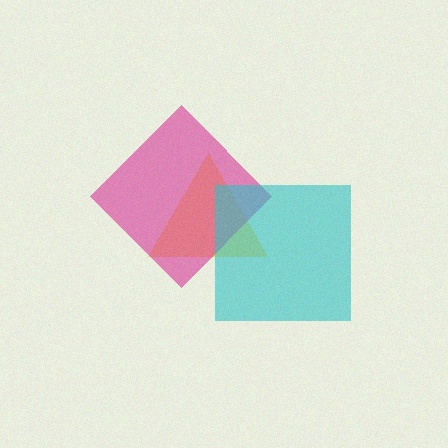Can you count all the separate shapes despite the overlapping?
Yes, there are 3 separate shapes.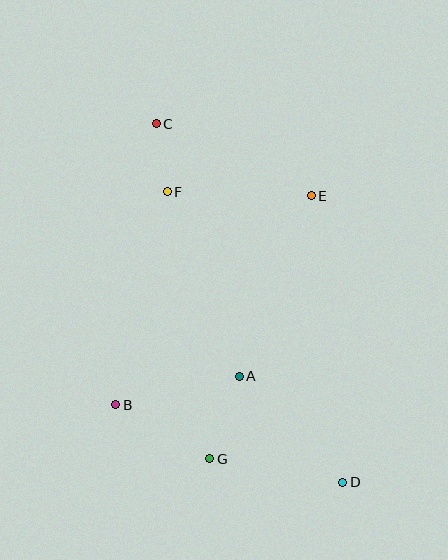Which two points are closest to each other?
Points C and F are closest to each other.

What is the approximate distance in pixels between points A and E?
The distance between A and E is approximately 194 pixels.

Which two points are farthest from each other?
Points C and D are farthest from each other.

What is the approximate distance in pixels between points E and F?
The distance between E and F is approximately 144 pixels.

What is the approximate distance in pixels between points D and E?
The distance between D and E is approximately 288 pixels.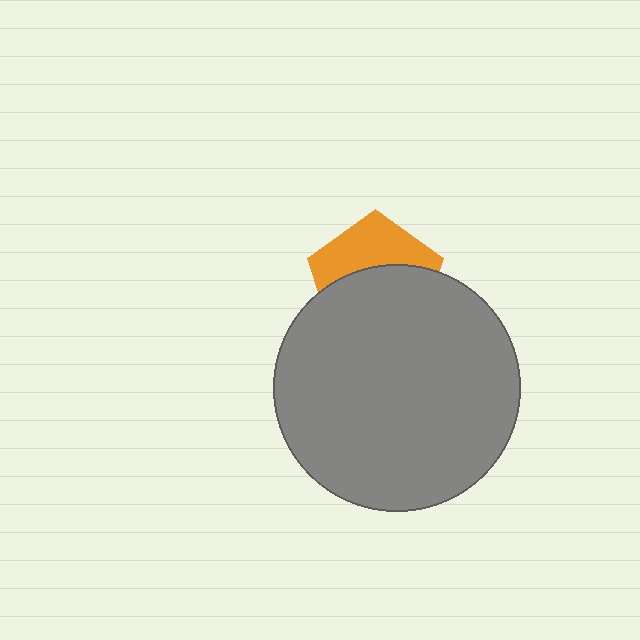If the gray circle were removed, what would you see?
You would see the complete orange pentagon.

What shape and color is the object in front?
The object in front is a gray circle.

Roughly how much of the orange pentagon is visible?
A small part of it is visible (roughly 41%).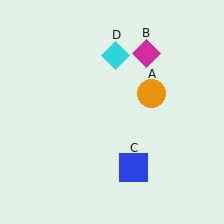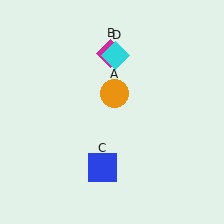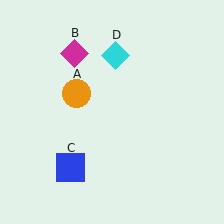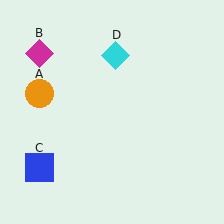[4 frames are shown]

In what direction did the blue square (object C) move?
The blue square (object C) moved left.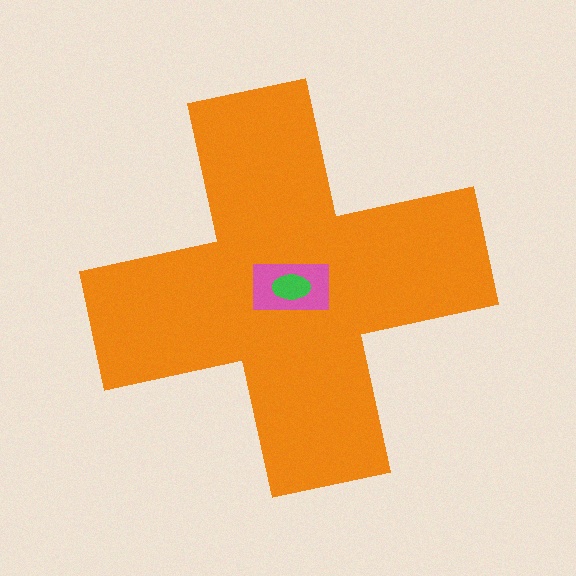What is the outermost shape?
The orange cross.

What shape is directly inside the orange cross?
The pink rectangle.